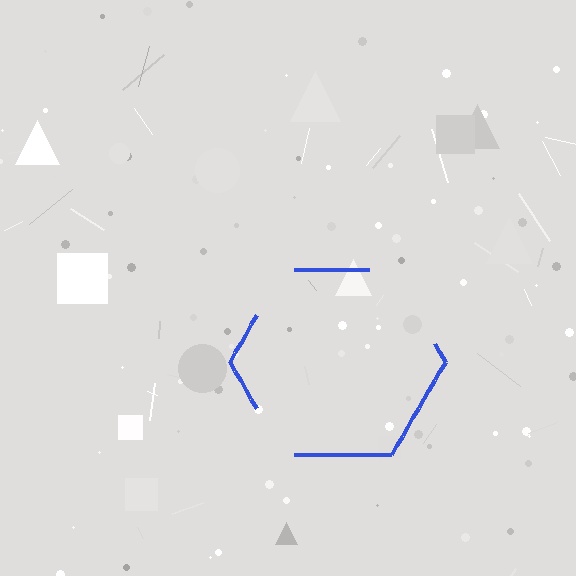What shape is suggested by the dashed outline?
The dashed outline suggests a hexagon.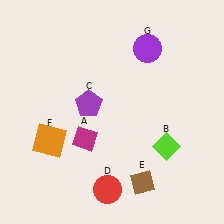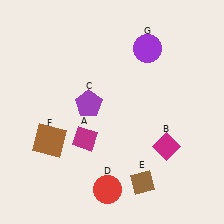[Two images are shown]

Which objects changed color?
B changed from lime to magenta. F changed from orange to brown.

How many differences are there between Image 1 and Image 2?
There are 2 differences between the two images.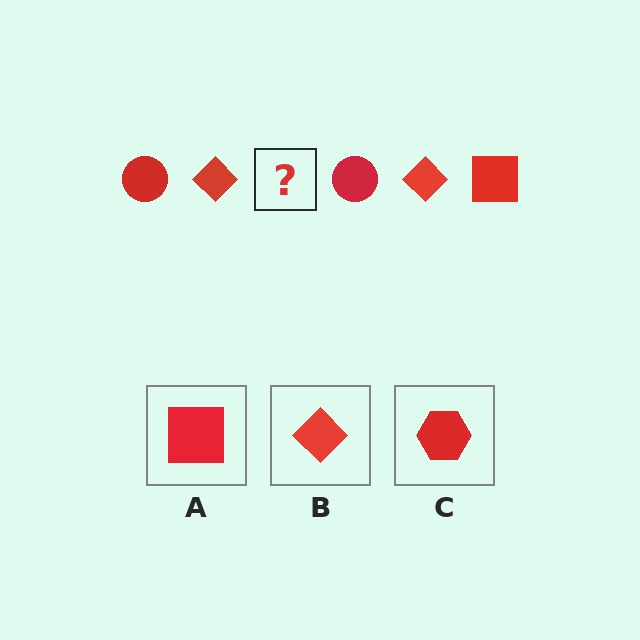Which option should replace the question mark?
Option A.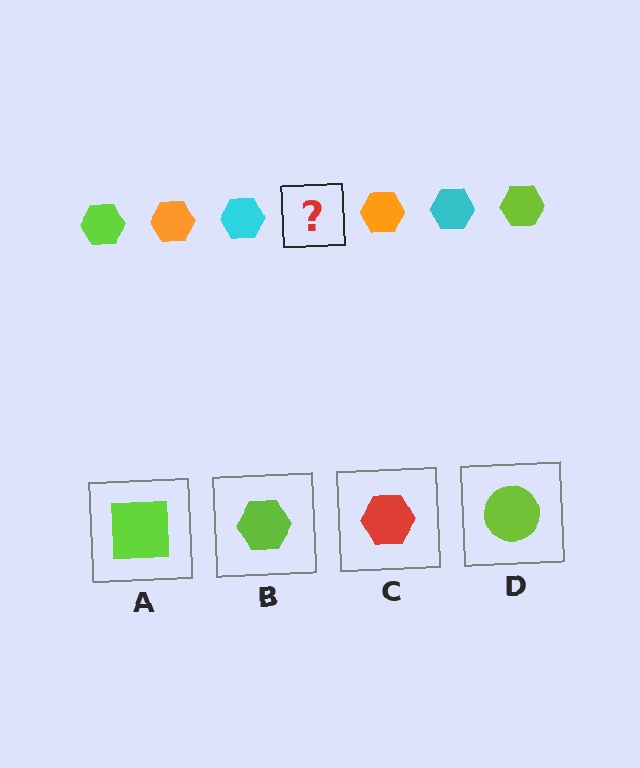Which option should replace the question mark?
Option B.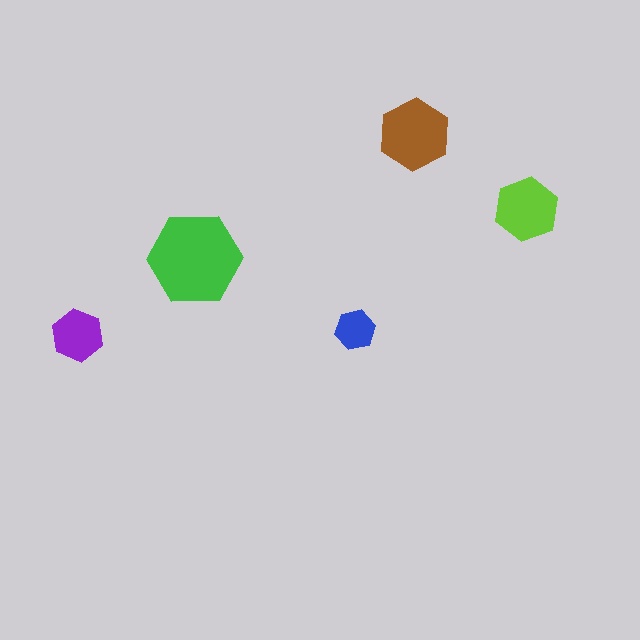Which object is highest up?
The brown hexagon is topmost.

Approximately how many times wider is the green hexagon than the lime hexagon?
About 1.5 times wider.